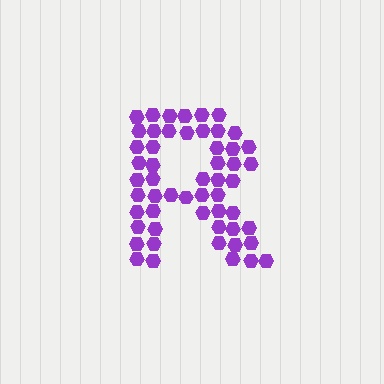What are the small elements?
The small elements are hexagons.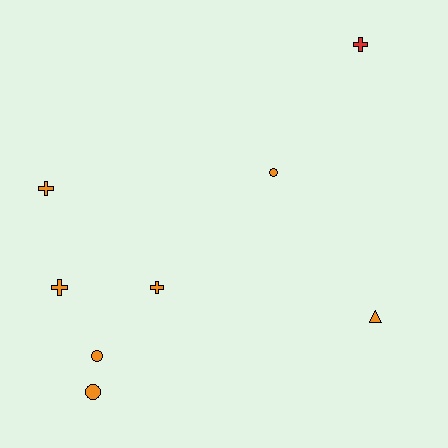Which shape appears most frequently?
Cross, with 4 objects.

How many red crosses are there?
There is 1 red cross.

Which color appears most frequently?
Orange, with 7 objects.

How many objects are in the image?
There are 8 objects.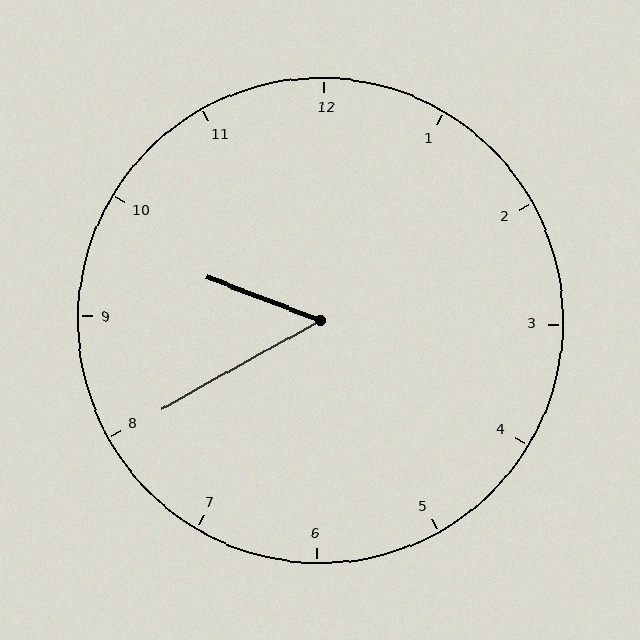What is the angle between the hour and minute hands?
Approximately 50 degrees.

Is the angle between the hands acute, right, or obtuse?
It is acute.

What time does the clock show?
9:40.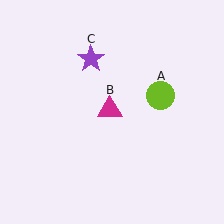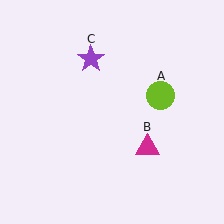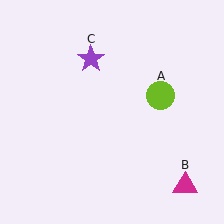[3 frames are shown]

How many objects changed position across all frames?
1 object changed position: magenta triangle (object B).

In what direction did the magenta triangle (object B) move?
The magenta triangle (object B) moved down and to the right.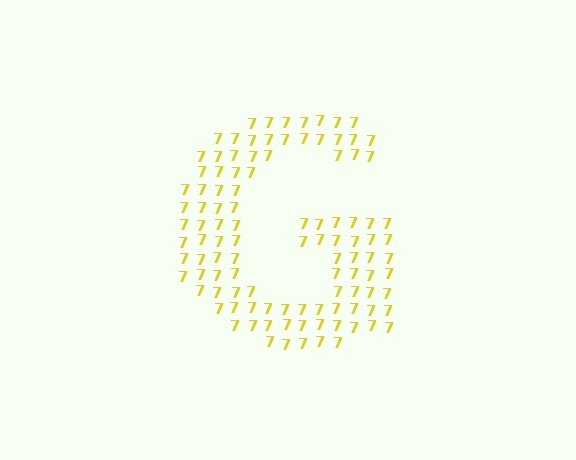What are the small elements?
The small elements are digit 7's.